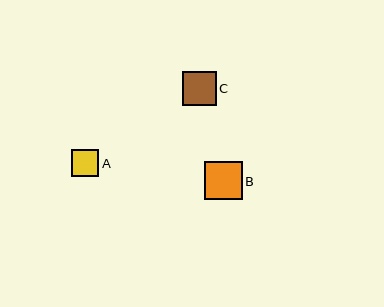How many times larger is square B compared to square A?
Square B is approximately 1.4 times the size of square A.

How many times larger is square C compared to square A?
Square C is approximately 1.2 times the size of square A.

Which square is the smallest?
Square A is the smallest with a size of approximately 27 pixels.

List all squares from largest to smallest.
From largest to smallest: B, C, A.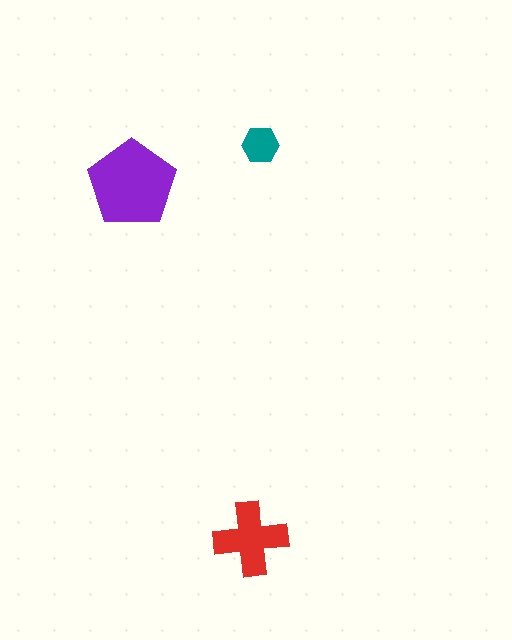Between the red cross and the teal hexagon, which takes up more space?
The red cross.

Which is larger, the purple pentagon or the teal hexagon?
The purple pentagon.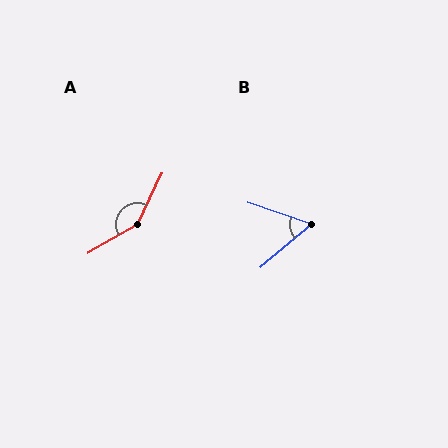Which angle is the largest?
A, at approximately 145 degrees.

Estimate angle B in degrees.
Approximately 59 degrees.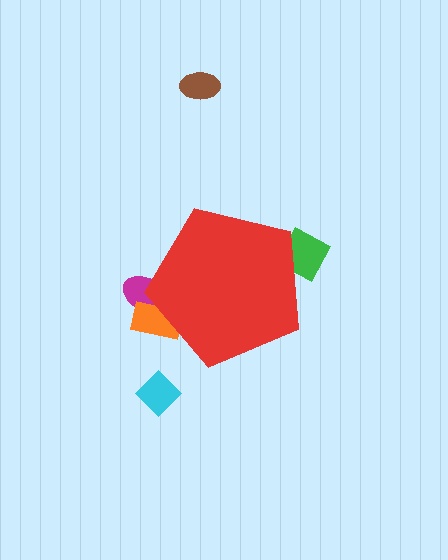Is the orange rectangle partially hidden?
Yes, the orange rectangle is partially hidden behind the red pentagon.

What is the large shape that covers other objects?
A red pentagon.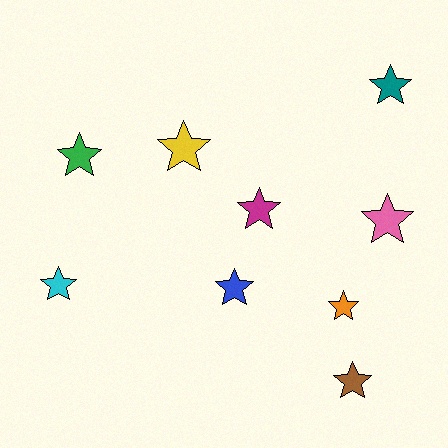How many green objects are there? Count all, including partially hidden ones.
There is 1 green object.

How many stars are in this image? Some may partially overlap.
There are 9 stars.